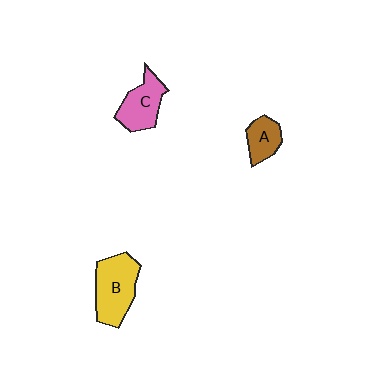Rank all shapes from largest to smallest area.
From largest to smallest: B (yellow), C (pink), A (brown).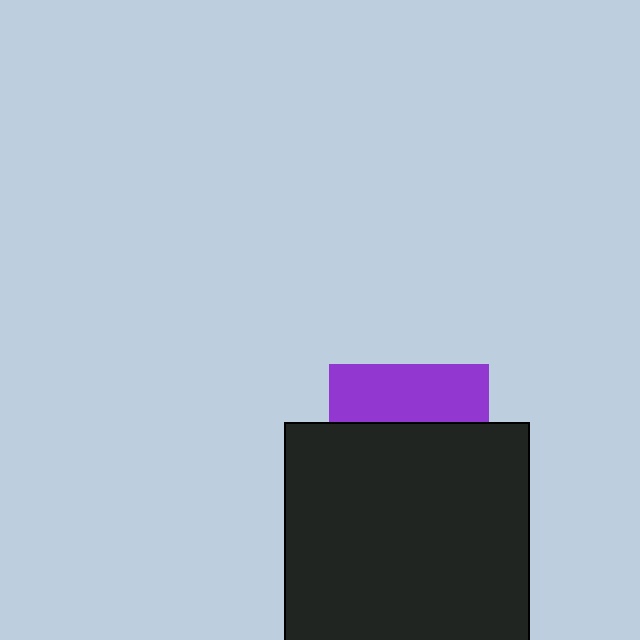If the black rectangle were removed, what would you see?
You would see the complete purple square.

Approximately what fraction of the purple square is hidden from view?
Roughly 64% of the purple square is hidden behind the black rectangle.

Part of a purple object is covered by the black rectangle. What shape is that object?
It is a square.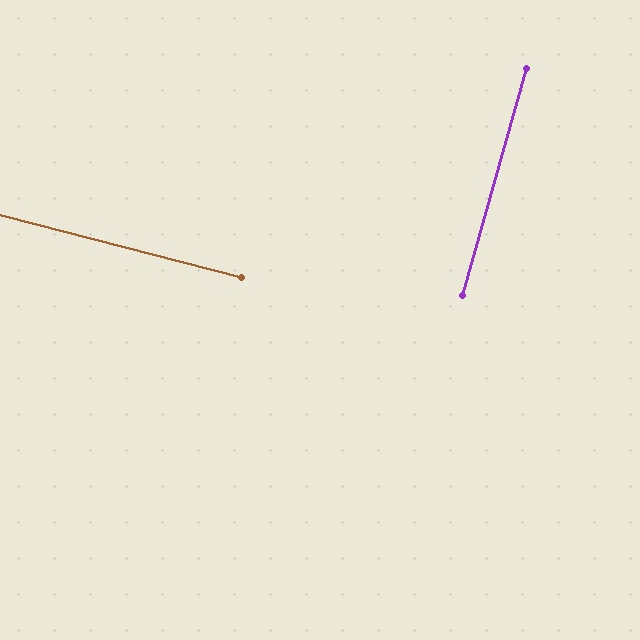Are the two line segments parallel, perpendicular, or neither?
Perpendicular — they meet at approximately 89°.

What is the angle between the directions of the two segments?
Approximately 89 degrees.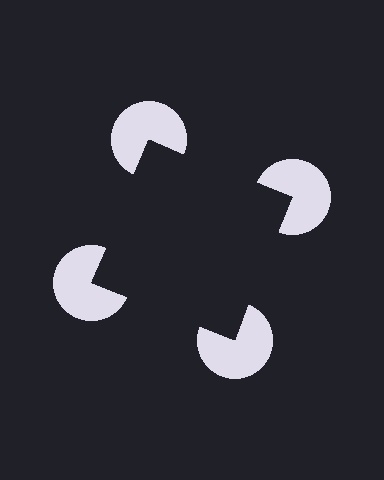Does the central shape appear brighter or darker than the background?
It typically appears slightly darker than the background, even though no actual brightness change is drawn.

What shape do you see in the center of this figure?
An illusory square — its edges are inferred from the aligned wedge cuts in the pac-man discs, not physically drawn.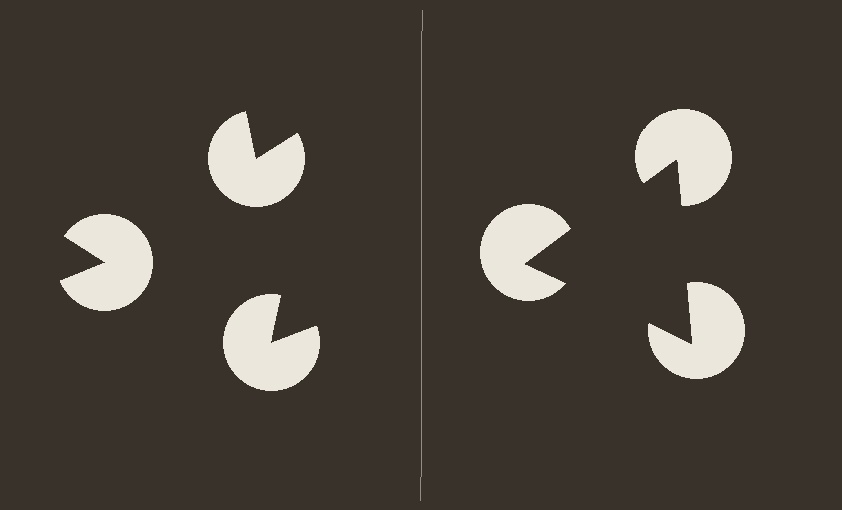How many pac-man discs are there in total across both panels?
6 — 3 on each side.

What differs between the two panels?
The pac-man discs are positioned identically on both sides; only the wedge orientations differ. On the right they align to a triangle; on the left they are misaligned.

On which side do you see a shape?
An illusory triangle appears on the right side. On the left side the wedge cuts are rotated, so no coherent shape forms.